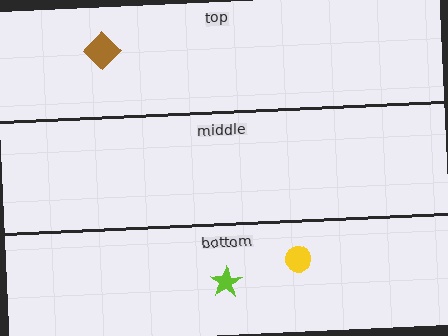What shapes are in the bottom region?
The yellow circle, the lime star.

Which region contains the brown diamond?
The top region.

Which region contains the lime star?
The bottom region.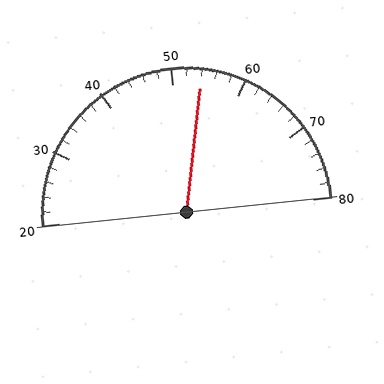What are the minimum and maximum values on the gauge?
The gauge ranges from 20 to 80.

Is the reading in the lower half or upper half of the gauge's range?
The reading is in the upper half of the range (20 to 80).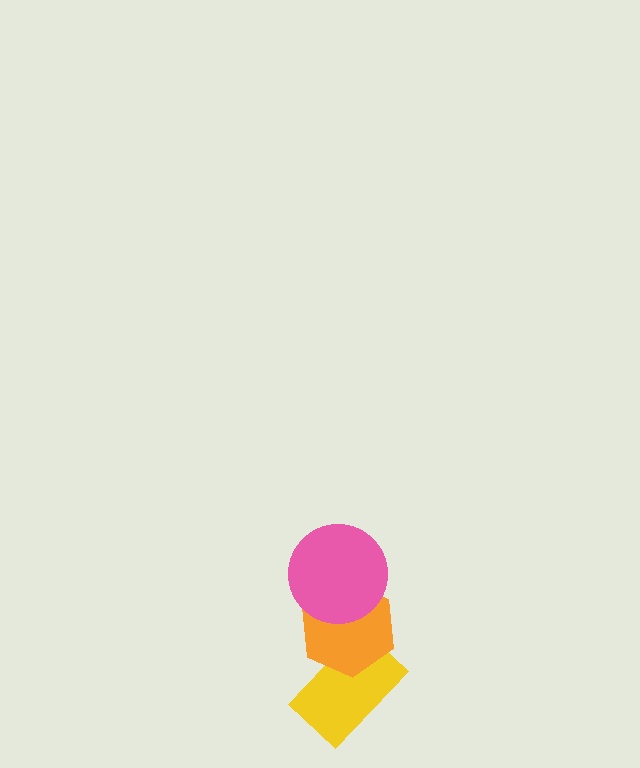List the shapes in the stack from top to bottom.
From top to bottom: the pink circle, the orange hexagon, the yellow rectangle.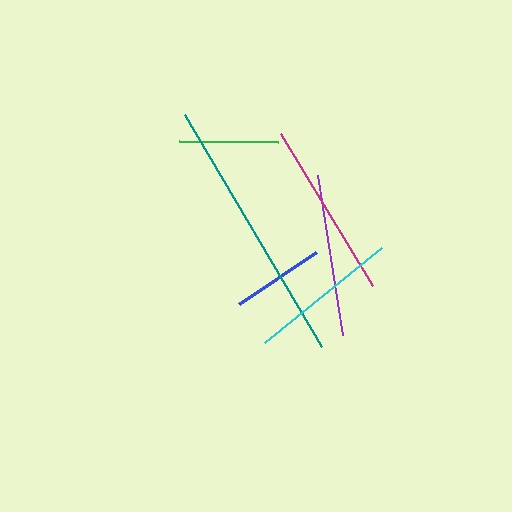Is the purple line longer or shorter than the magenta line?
The magenta line is longer than the purple line.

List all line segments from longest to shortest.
From longest to shortest: teal, magenta, purple, cyan, green, blue.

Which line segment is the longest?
The teal line is the longest at approximately 270 pixels.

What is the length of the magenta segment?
The magenta segment is approximately 177 pixels long.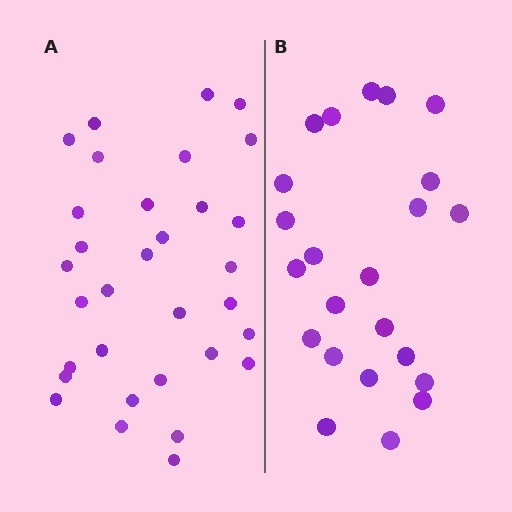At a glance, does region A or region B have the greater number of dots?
Region A (the left region) has more dots.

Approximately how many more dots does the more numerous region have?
Region A has roughly 8 or so more dots than region B.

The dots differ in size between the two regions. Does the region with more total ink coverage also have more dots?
No. Region B has more total ink coverage because its dots are larger, but region A actually contains more individual dots. Total area can be misleading — the number of items is what matters here.